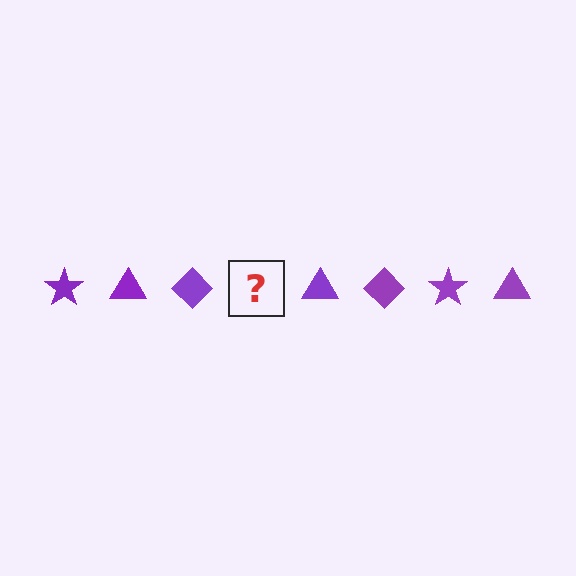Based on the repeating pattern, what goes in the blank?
The blank should be a purple star.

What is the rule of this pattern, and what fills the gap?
The rule is that the pattern cycles through star, triangle, diamond shapes in purple. The gap should be filled with a purple star.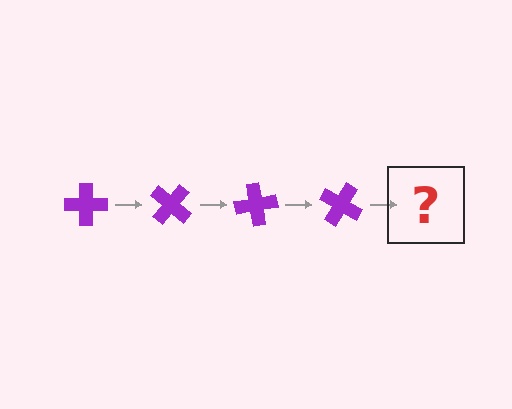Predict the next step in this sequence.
The next step is a purple cross rotated 160 degrees.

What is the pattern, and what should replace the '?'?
The pattern is that the cross rotates 40 degrees each step. The '?' should be a purple cross rotated 160 degrees.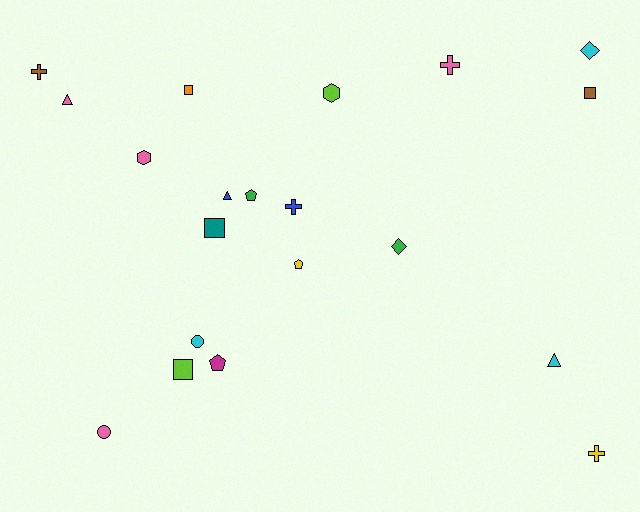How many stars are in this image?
There are no stars.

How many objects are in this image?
There are 20 objects.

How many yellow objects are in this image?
There are 2 yellow objects.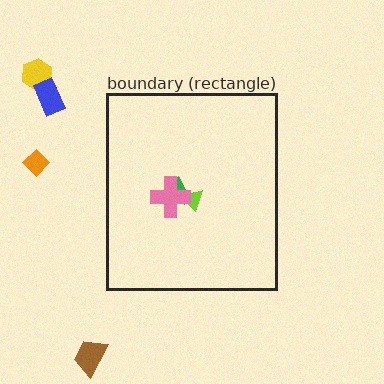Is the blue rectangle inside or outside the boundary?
Outside.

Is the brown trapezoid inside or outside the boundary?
Outside.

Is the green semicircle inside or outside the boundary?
Inside.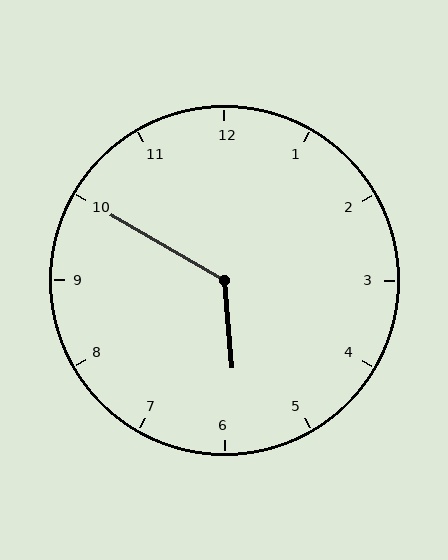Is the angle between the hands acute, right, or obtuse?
It is obtuse.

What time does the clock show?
5:50.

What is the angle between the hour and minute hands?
Approximately 125 degrees.